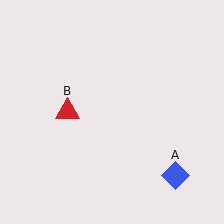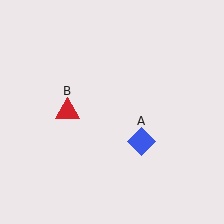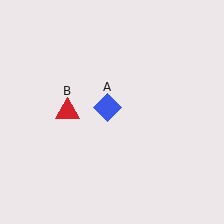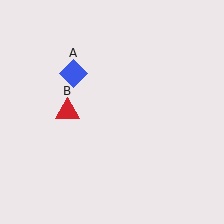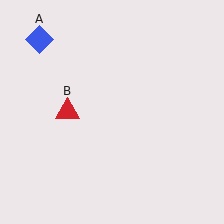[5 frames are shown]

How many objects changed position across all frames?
1 object changed position: blue diamond (object A).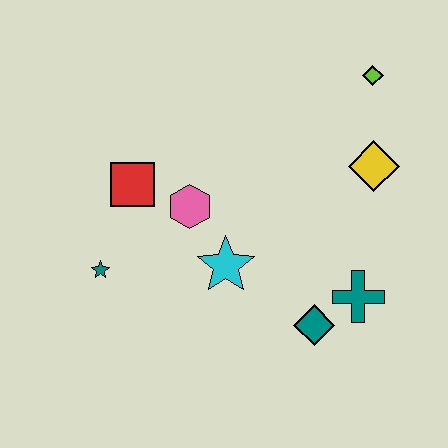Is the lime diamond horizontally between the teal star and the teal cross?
No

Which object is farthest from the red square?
The lime diamond is farthest from the red square.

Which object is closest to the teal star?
The red square is closest to the teal star.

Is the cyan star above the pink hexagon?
No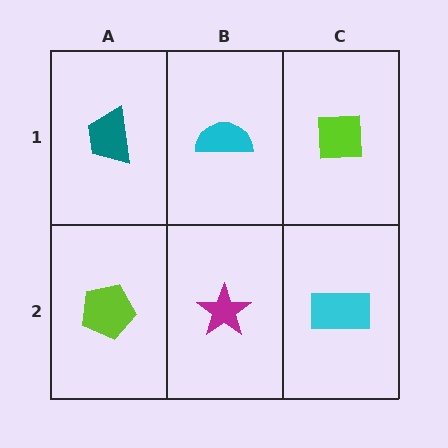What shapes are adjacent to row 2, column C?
A lime square (row 1, column C), a magenta star (row 2, column B).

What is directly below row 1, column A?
A lime pentagon.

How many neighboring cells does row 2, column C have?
2.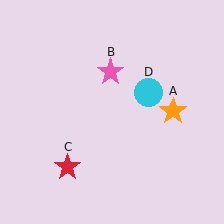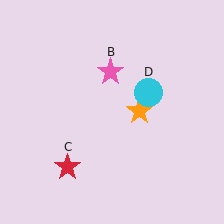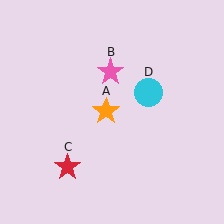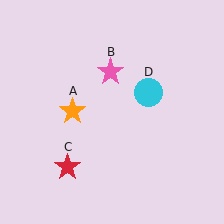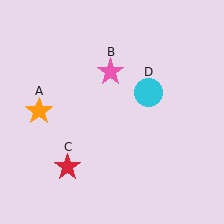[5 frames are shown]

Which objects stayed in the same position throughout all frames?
Pink star (object B) and red star (object C) and cyan circle (object D) remained stationary.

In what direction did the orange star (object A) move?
The orange star (object A) moved left.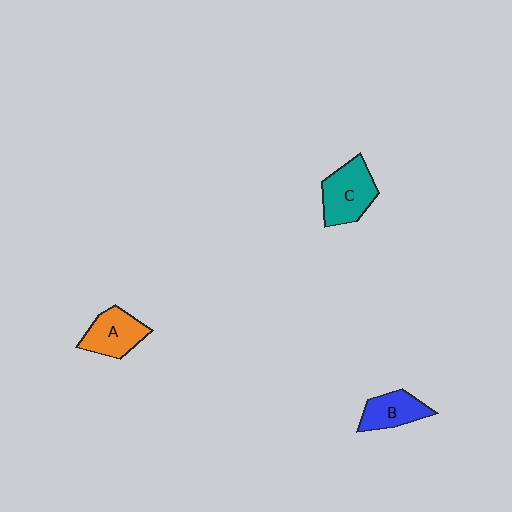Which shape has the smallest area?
Shape B (blue).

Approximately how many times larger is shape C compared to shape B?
Approximately 1.4 times.